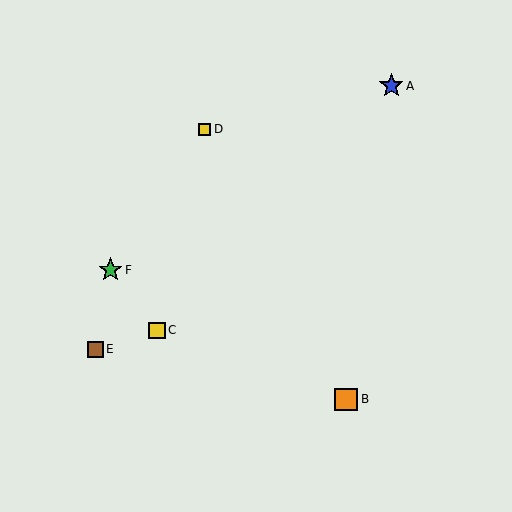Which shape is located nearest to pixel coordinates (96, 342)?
The brown square (labeled E) at (95, 349) is nearest to that location.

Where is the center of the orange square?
The center of the orange square is at (346, 399).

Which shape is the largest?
The blue star (labeled A) is the largest.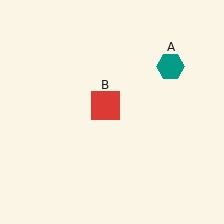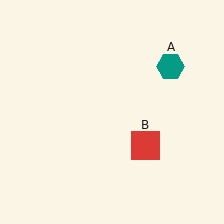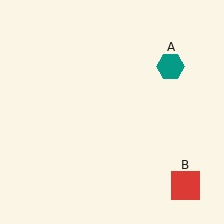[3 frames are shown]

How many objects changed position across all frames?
1 object changed position: red square (object B).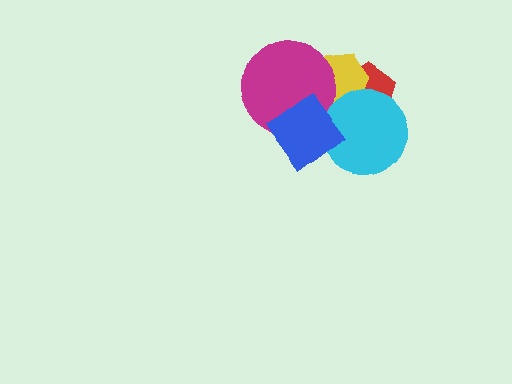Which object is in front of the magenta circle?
The blue diamond is in front of the magenta circle.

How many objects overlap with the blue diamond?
2 objects overlap with the blue diamond.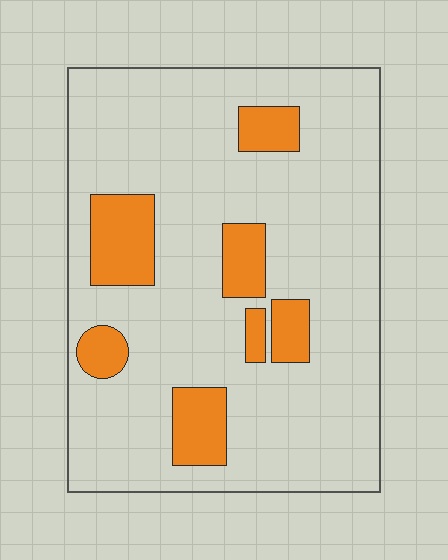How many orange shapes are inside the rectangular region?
7.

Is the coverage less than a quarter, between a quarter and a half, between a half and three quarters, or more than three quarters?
Less than a quarter.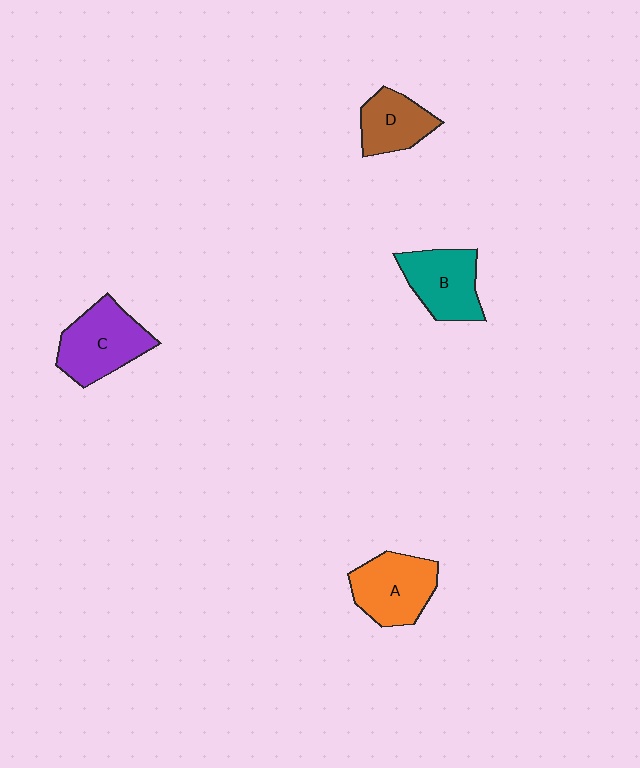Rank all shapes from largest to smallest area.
From largest to smallest: C (purple), A (orange), B (teal), D (brown).